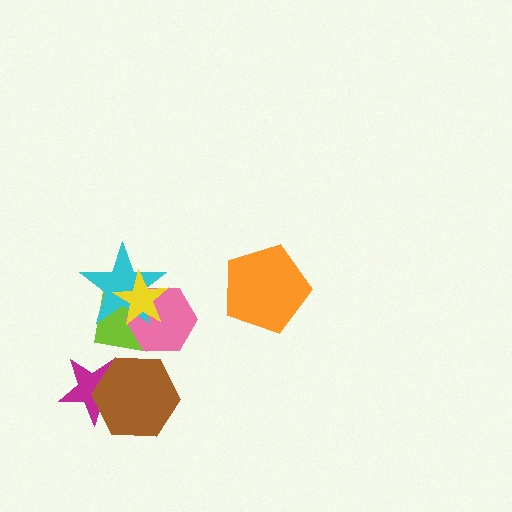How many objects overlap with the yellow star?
3 objects overlap with the yellow star.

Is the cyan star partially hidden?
Yes, it is partially covered by another shape.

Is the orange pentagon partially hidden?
No, no other shape covers it.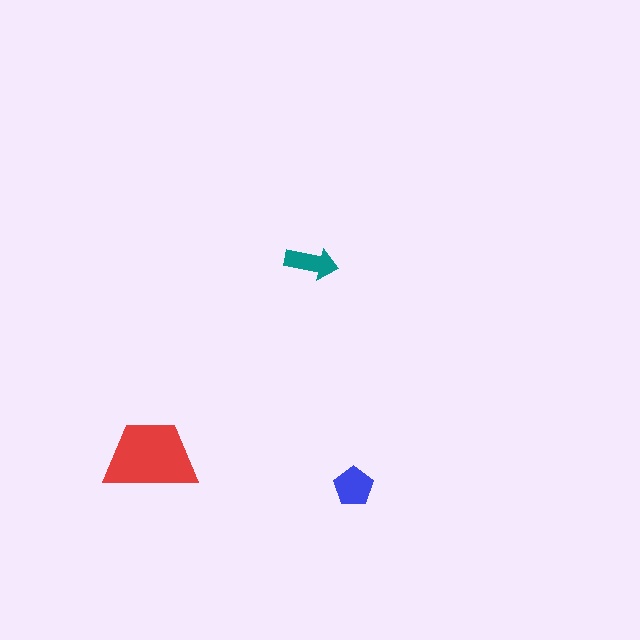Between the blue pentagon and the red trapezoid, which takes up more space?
The red trapezoid.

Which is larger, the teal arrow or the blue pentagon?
The blue pentagon.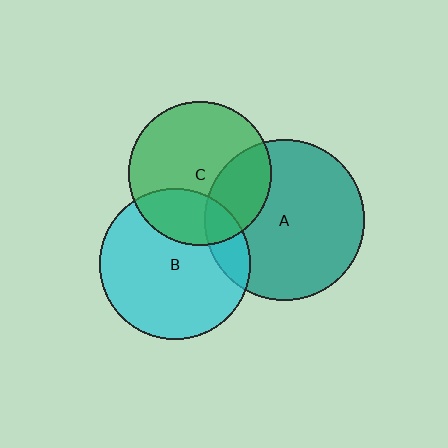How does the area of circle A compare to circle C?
Approximately 1.2 times.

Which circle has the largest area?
Circle A (teal).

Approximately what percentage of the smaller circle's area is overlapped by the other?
Approximately 30%.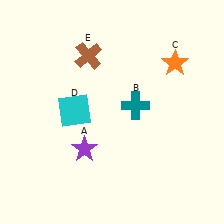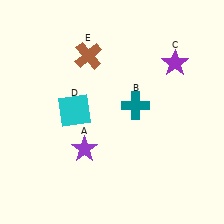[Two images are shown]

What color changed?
The star (C) changed from orange in Image 1 to purple in Image 2.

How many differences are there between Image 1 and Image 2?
There is 1 difference between the two images.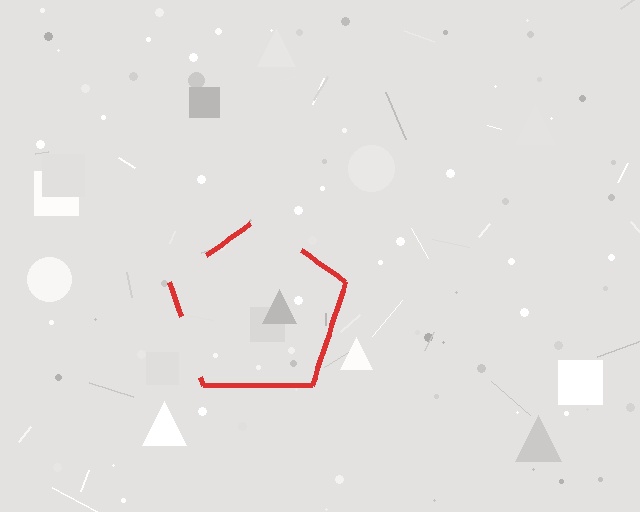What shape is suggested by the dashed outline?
The dashed outline suggests a pentagon.